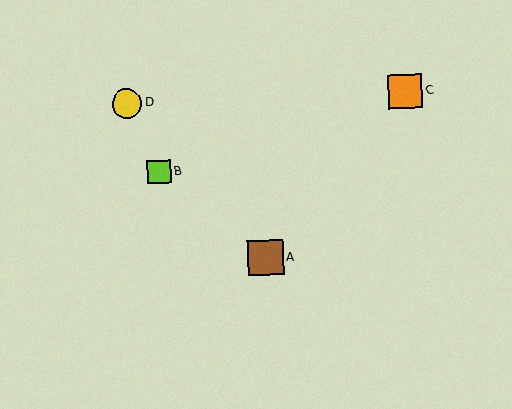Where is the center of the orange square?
The center of the orange square is at (405, 91).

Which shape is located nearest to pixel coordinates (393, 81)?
The orange square (labeled C) at (405, 91) is nearest to that location.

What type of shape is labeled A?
Shape A is a brown square.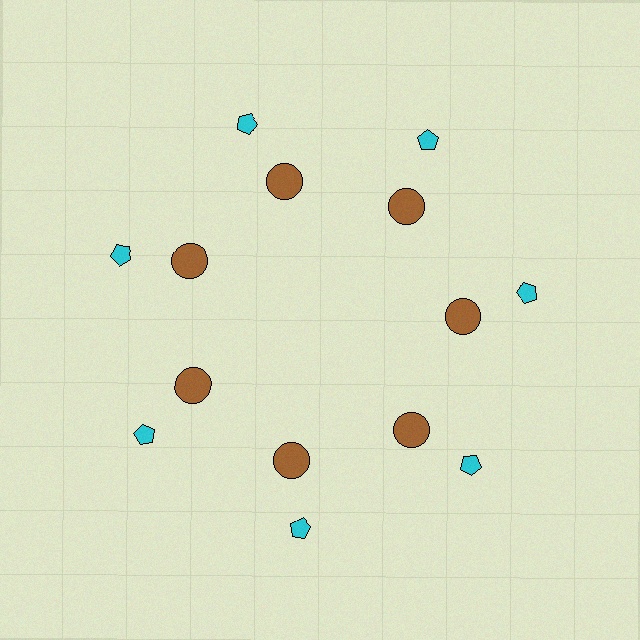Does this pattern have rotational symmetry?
Yes, this pattern has 7-fold rotational symmetry. It looks the same after rotating 51 degrees around the center.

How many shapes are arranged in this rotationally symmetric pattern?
There are 14 shapes, arranged in 7 groups of 2.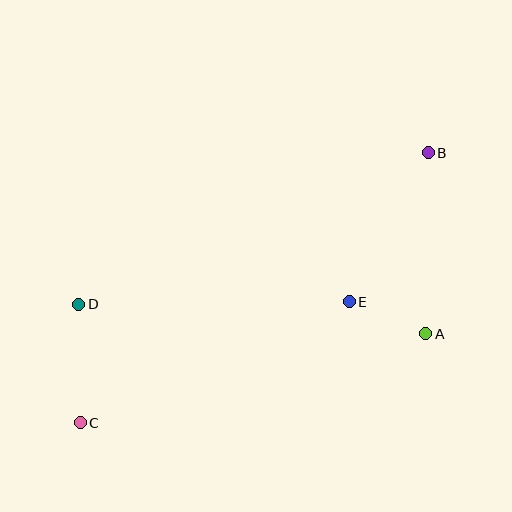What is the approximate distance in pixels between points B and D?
The distance between B and D is approximately 381 pixels.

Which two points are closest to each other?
Points A and E are closest to each other.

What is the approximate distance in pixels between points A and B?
The distance between A and B is approximately 181 pixels.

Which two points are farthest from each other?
Points B and C are farthest from each other.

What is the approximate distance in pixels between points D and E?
The distance between D and E is approximately 270 pixels.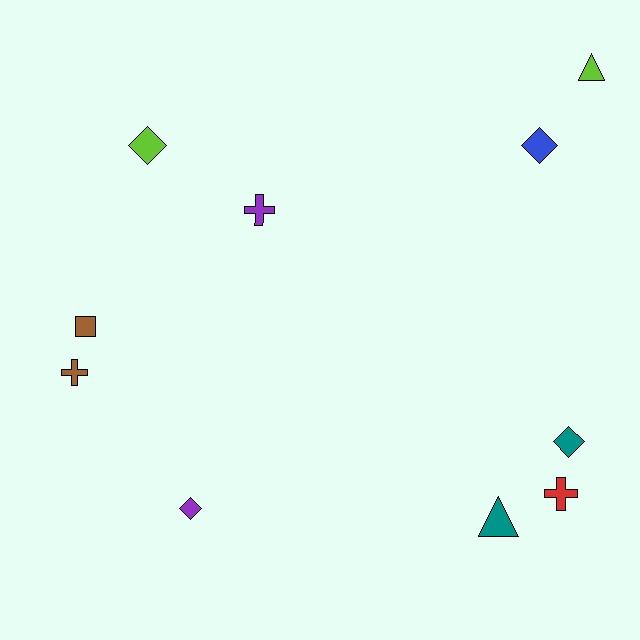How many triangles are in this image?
There are 2 triangles.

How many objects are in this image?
There are 10 objects.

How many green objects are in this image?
There are no green objects.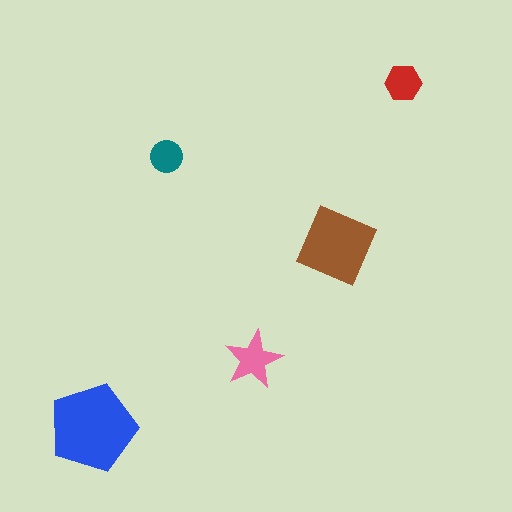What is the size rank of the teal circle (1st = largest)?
5th.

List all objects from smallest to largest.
The teal circle, the red hexagon, the pink star, the brown diamond, the blue pentagon.